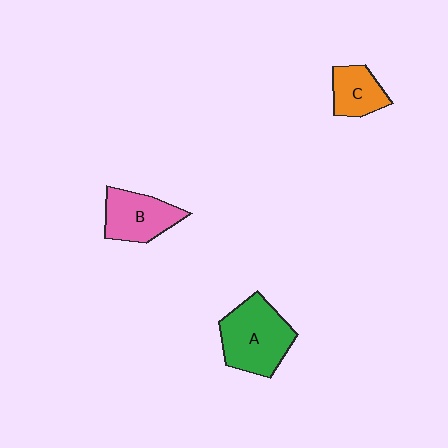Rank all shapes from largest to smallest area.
From largest to smallest: A (green), B (pink), C (orange).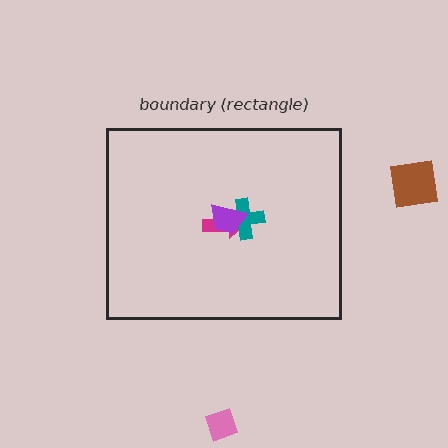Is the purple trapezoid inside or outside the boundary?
Inside.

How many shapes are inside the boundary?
3 inside, 2 outside.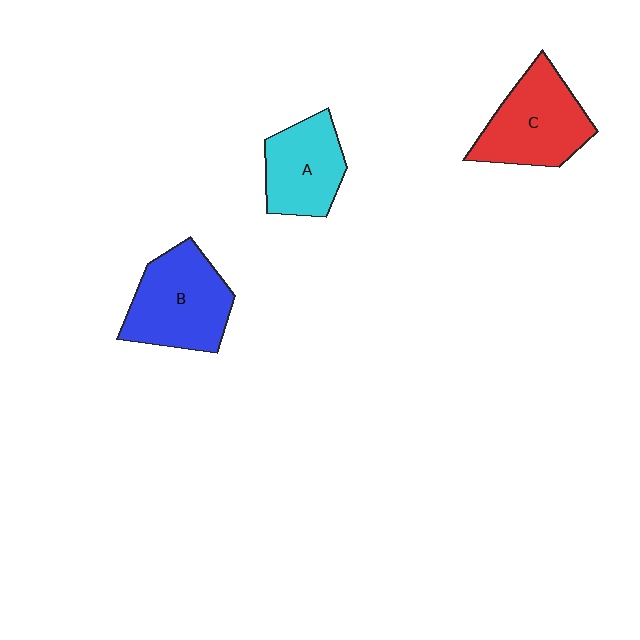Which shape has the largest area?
Shape B (blue).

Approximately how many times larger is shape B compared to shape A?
Approximately 1.3 times.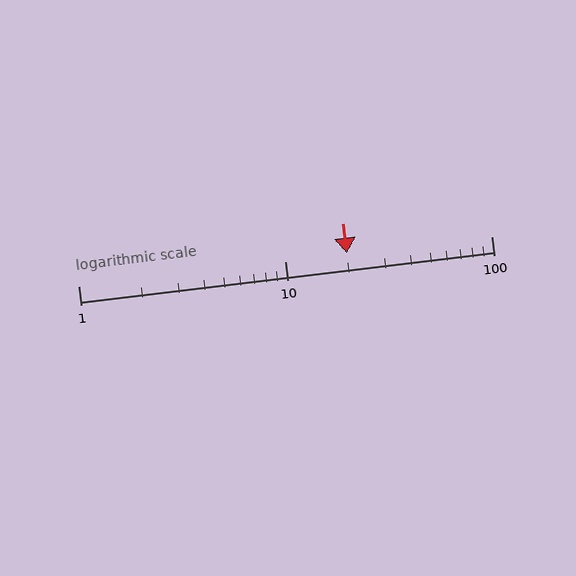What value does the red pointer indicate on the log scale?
The pointer indicates approximately 20.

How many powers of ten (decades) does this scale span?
The scale spans 2 decades, from 1 to 100.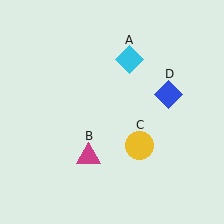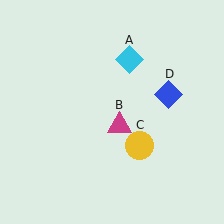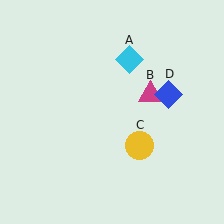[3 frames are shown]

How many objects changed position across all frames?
1 object changed position: magenta triangle (object B).